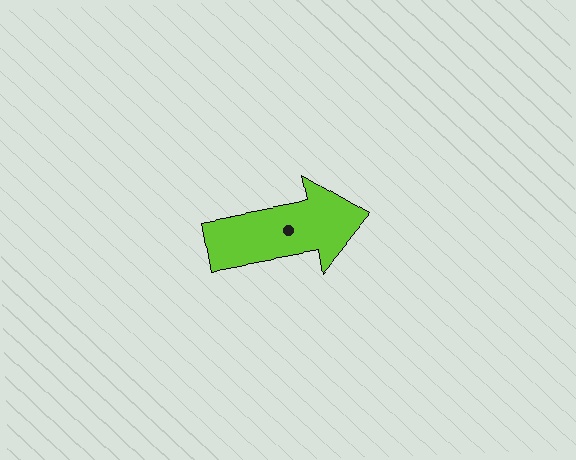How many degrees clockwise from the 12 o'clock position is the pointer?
Approximately 80 degrees.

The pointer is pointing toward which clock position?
Roughly 3 o'clock.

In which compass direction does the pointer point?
East.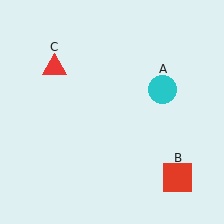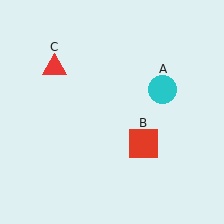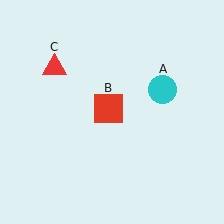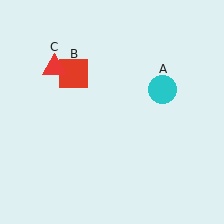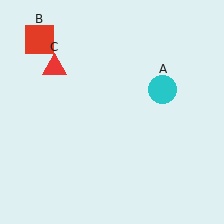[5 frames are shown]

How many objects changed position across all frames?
1 object changed position: red square (object B).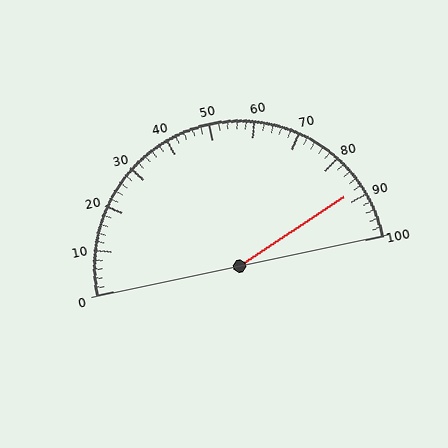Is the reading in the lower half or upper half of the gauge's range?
The reading is in the upper half of the range (0 to 100).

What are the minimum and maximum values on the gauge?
The gauge ranges from 0 to 100.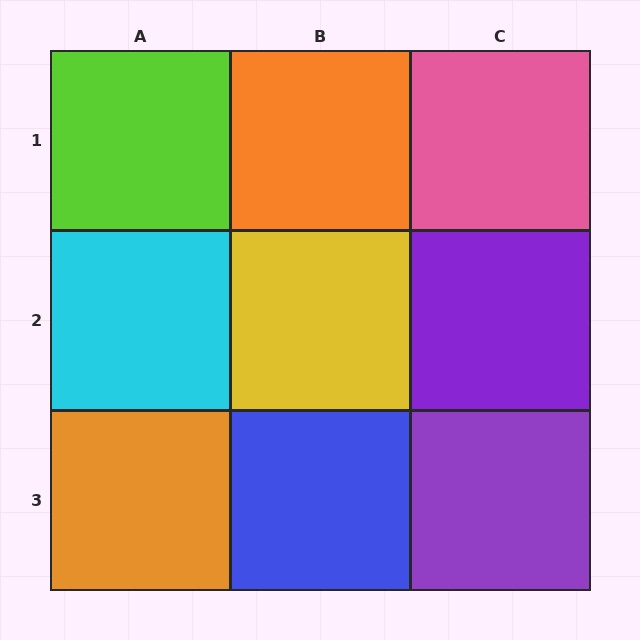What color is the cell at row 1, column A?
Lime.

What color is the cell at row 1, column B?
Orange.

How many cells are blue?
1 cell is blue.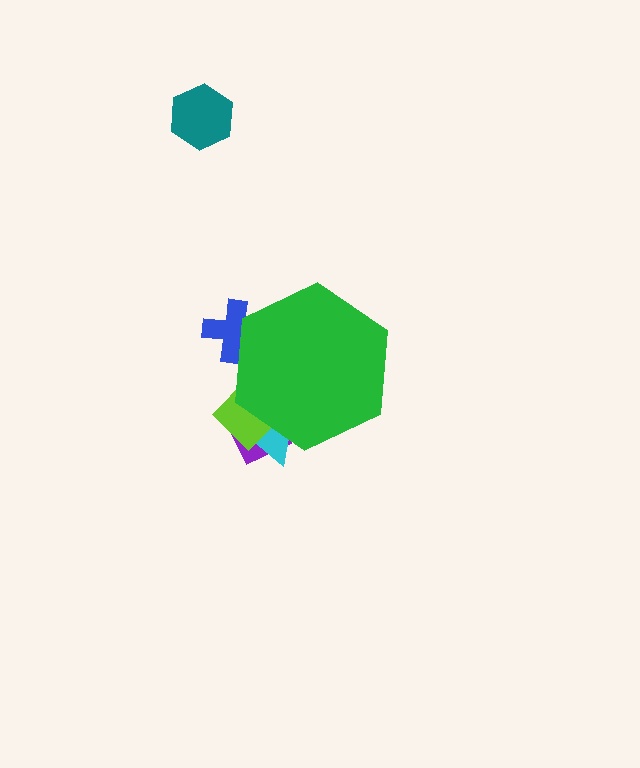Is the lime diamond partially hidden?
Yes, the lime diamond is partially hidden behind the green hexagon.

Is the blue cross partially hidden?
Yes, the blue cross is partially hidden behind the green hexagon.